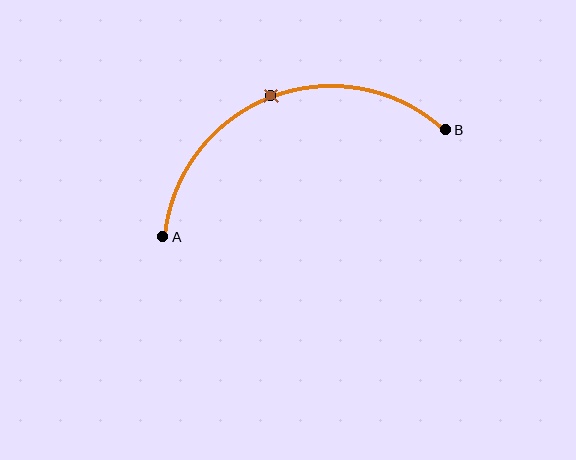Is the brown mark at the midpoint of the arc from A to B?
Yes. The brown mark lies on the arc at equal arc-length from both A and B — it is the arc midpoint.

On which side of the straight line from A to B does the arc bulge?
The arc bulges above the straight line connecting A and B.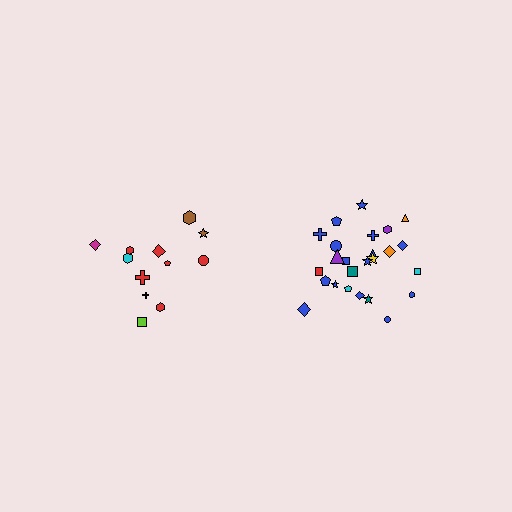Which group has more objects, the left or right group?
The right group.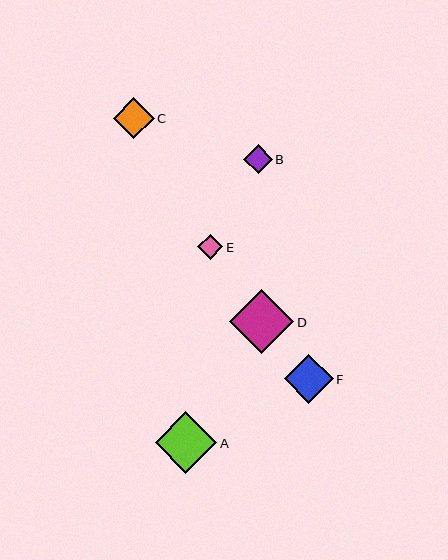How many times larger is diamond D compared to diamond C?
Diamond D is approximately 1.6 times the size of diamond C.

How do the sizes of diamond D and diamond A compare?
Diamond D and diamond A are approximately the same size.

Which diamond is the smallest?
Diamond E is the smallest with a size of approximately 25 pixels.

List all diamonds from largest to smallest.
From largest to smallest: D, A, F, C, B, E.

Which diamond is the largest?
Diamond D is the largest with a size of approximately 65 pixels.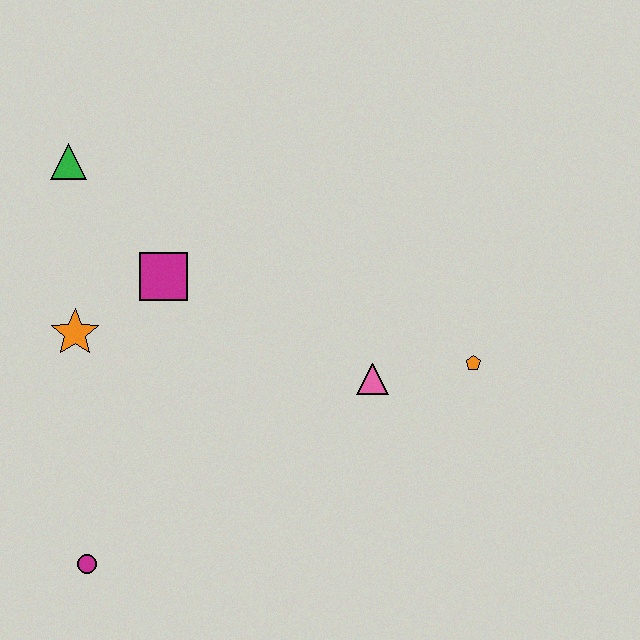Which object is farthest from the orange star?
The orange pentagon is farthest from the orange star.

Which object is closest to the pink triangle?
The orange pentagon is closest to the pink triangle.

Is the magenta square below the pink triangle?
No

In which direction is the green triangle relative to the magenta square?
The green triangle is above the magenta square.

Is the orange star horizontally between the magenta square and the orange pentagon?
No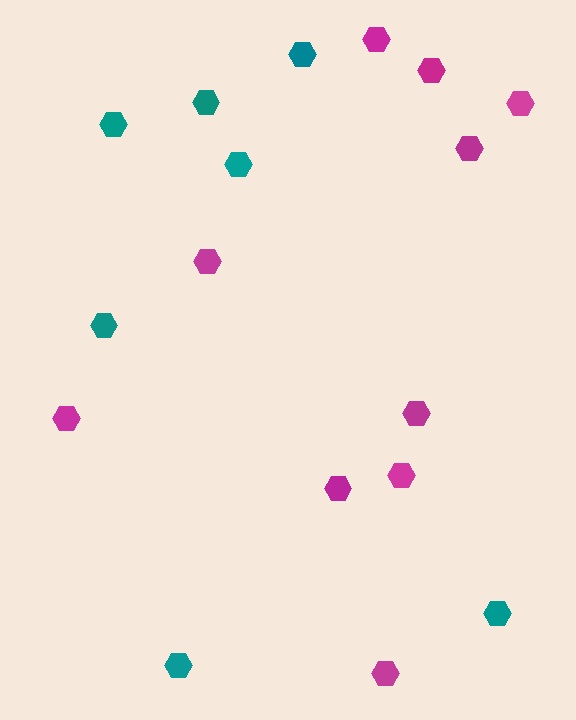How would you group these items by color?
There are 2 groups: one group of teal hexagons (7) and one group of magenta hexagons (10).